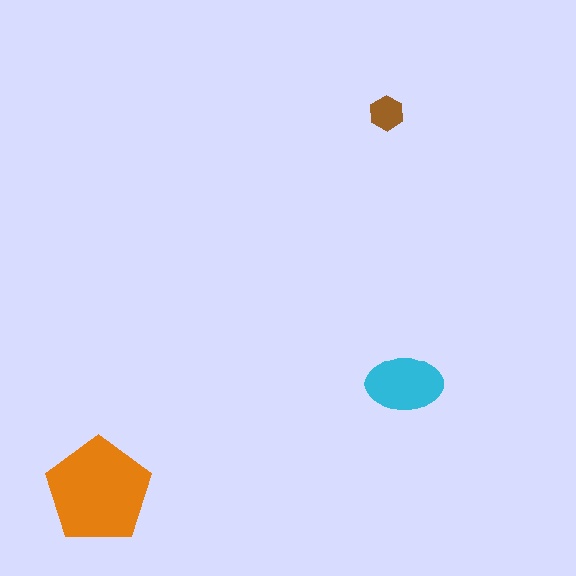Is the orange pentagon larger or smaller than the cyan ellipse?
Larger.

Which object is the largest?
The orange pentagon.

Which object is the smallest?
The brown hexagon.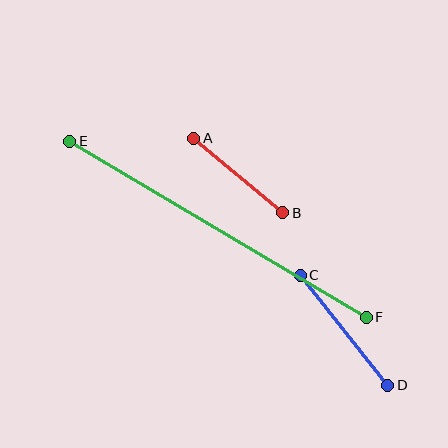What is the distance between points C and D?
The distance is approximately 141 pixels.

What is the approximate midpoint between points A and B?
The midpoint is at approximately (238, 176) pixels.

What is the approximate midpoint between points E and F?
The midpoint is at approximately (218, 229) pixels.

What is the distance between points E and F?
The distance is approximately 344 pixels.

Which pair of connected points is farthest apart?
Points E and F are farthest apart.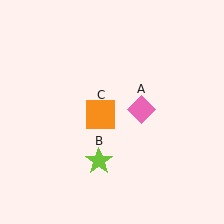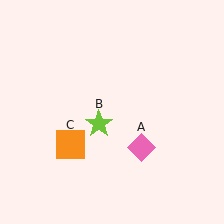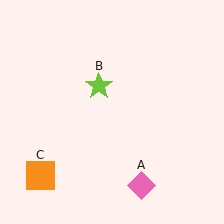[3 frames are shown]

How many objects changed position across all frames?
3 objects changed position: pink diamond (object A), lime star (object B), orange square (object C).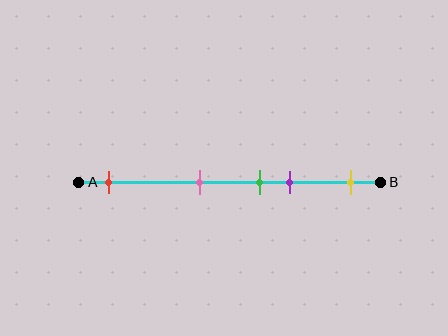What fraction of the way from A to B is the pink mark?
The pink mark is approximately 40% (0.4) of the way from A to B.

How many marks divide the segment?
There are 5 marks dividing the segment.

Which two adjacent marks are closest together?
The green and purple marks are the closest adjacent pair.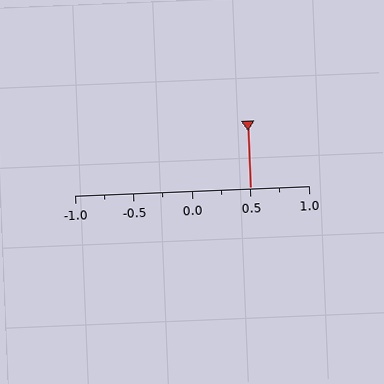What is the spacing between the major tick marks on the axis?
The major ticks are spaced 0.5 apart.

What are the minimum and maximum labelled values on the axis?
The axis runs from -1.0 to 1.0.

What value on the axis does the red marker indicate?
The marker indicates approximately 0.5.